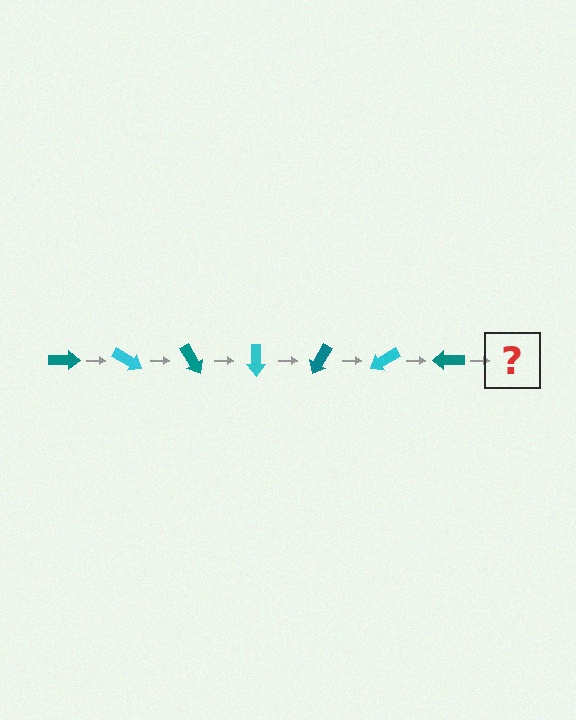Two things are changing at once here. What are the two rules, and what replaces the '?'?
The two rules are that it rotates 30 degrees each step and the color cycles through teal and cyan. The '?' should be a cyan arrow, rotated 210 degrees from the start.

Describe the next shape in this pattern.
It should be a cyan arrow, rotated 210 degrees from the start.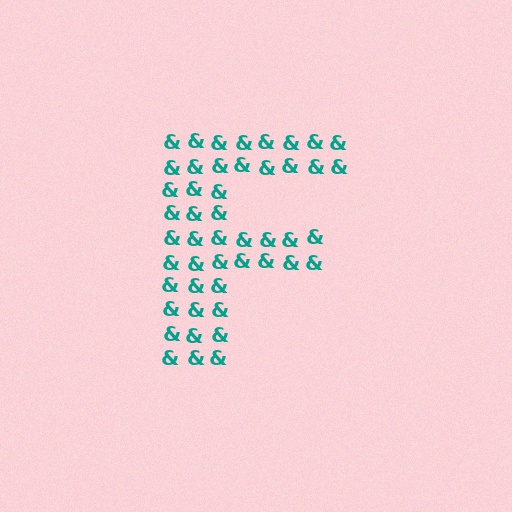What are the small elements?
The small elements are ampersands.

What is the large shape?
The large shape is the letter F.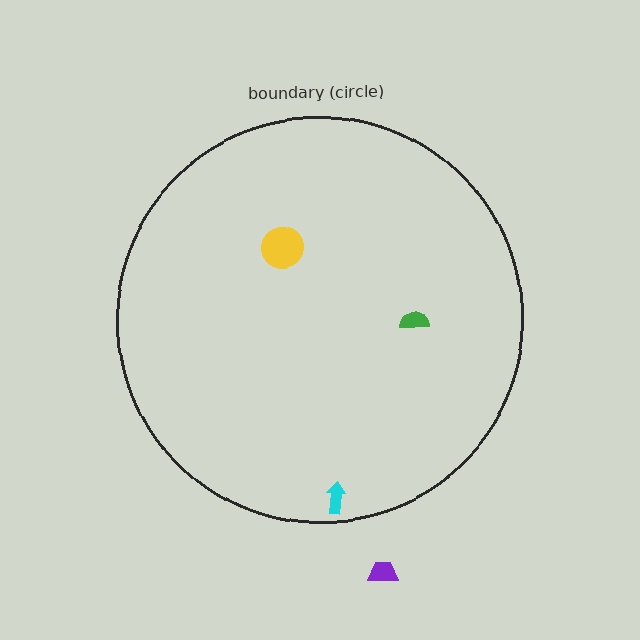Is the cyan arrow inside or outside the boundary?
Inside.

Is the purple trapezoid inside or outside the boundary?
Outside.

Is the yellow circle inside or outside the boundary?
Inside.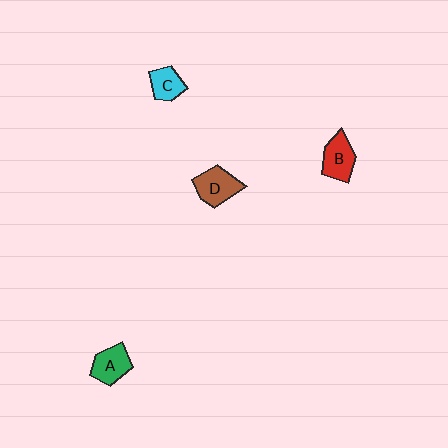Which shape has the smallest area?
Shape C (cyan).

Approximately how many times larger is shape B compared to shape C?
Approximately 1.3 times.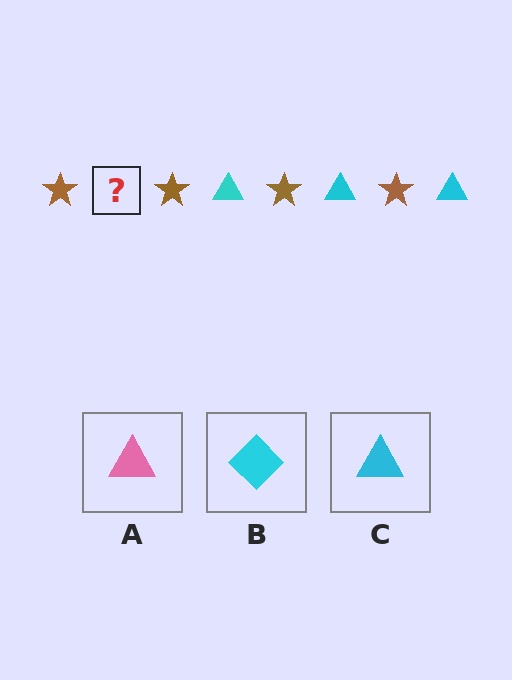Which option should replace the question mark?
Option C.